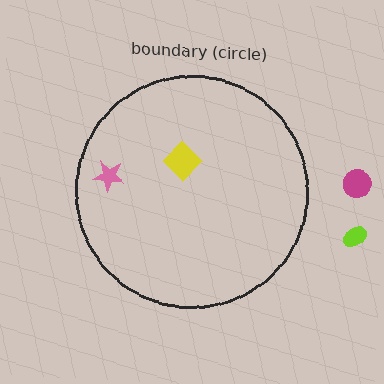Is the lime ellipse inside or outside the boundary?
Outside.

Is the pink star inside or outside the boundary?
Inside.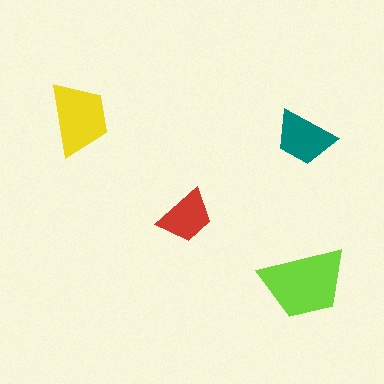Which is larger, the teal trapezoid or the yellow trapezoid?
The yellow one.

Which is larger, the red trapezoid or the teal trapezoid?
The teal one.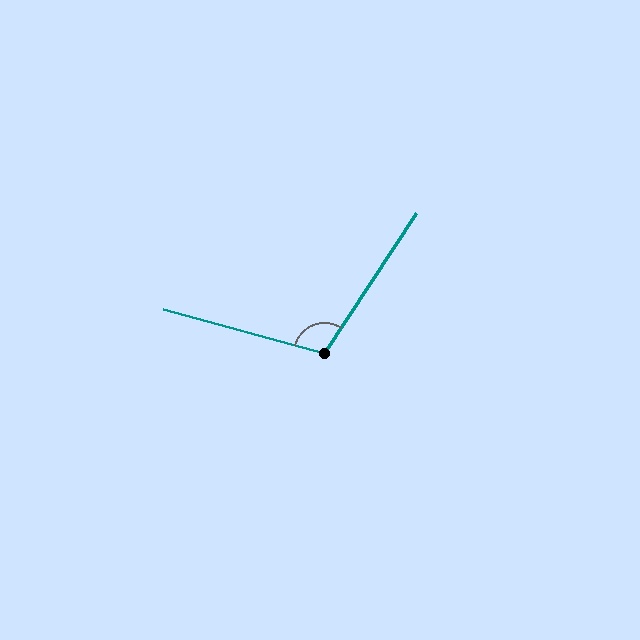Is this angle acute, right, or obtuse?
It is obtuse.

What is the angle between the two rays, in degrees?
Approximately 108 degrees.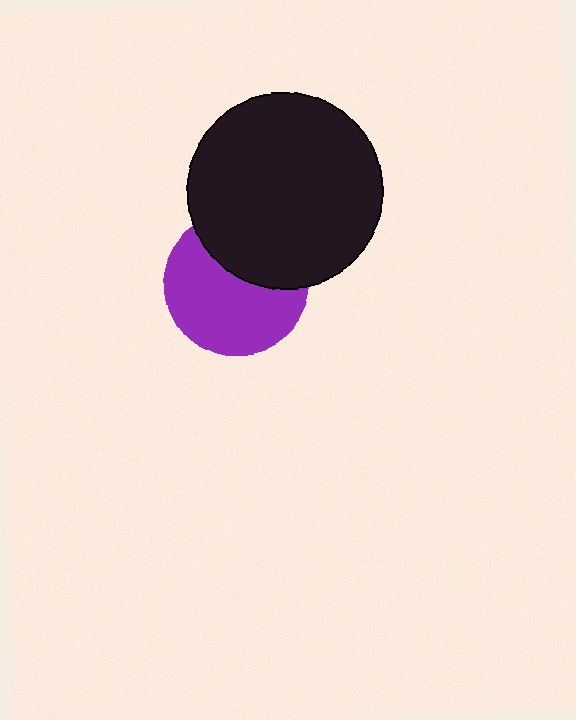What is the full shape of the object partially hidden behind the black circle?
The partially hidden object is a purple circle.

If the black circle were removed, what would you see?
You would see the complete purple circle.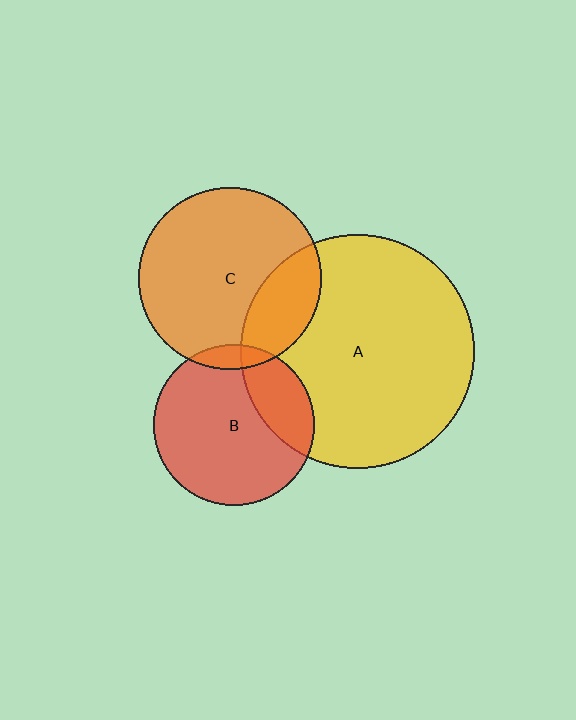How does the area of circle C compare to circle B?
Approximately 1.3 times.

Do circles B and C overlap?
Yes.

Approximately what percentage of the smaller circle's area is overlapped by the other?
Approximately 5%.